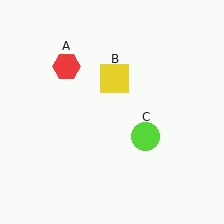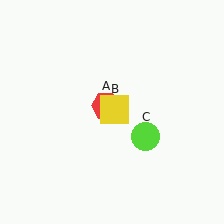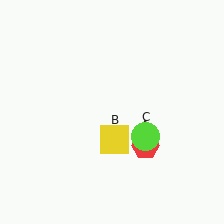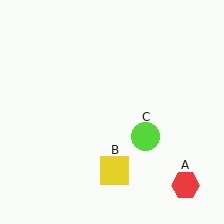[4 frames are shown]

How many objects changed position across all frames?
2 objects changed position: red hexagon (object A), yellow square (object B).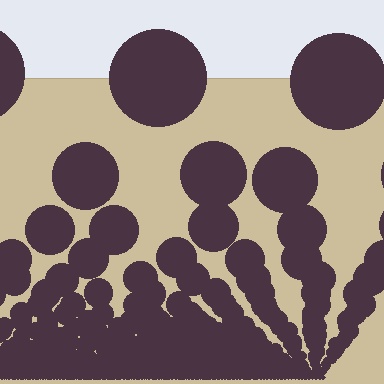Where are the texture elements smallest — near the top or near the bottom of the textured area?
Near the bottom.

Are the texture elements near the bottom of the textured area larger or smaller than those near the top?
Smaller. The gradient is inverted — elements near the bottom are smaller and denser.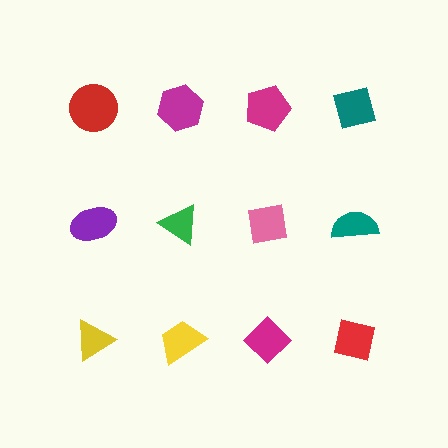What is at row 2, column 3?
A pink square.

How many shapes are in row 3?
4 shapes.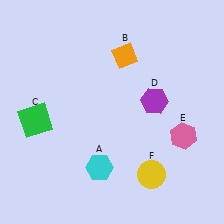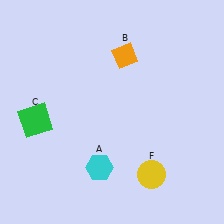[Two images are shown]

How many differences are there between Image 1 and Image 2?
There are 2 differences between the two images.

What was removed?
The pink hexagon (E), the purple hexagon (D) were removed in Image 2.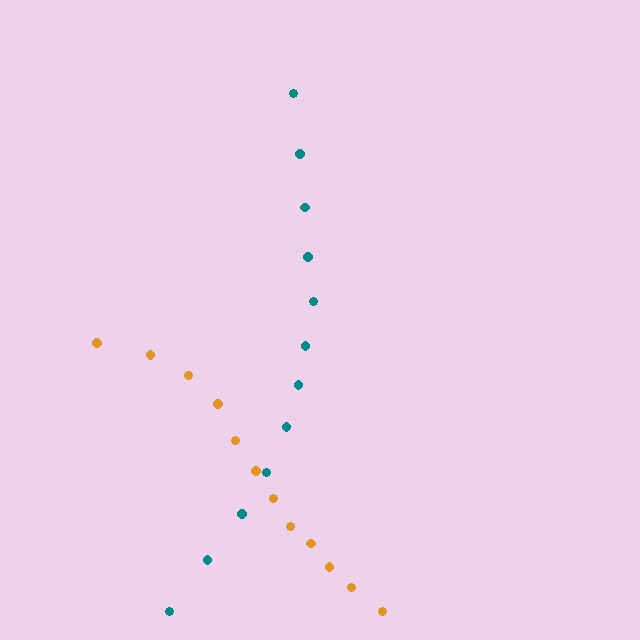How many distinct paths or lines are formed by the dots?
There are 2 distinct paths.